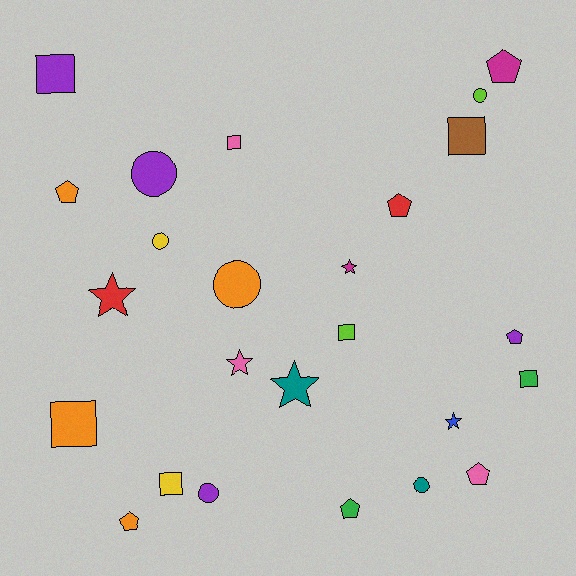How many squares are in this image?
There are 7 squares.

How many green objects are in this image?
There are 2 green objects.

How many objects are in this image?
There are 25 objects.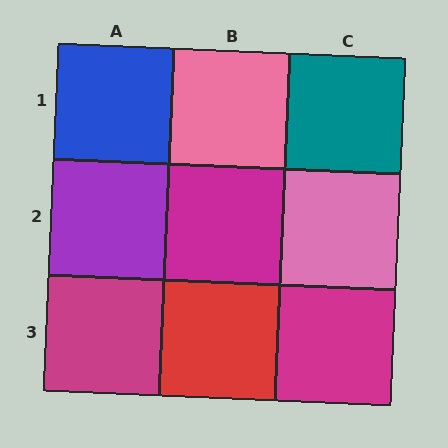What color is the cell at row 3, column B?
Red.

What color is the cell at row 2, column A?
Purple.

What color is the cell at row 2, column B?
Magenta.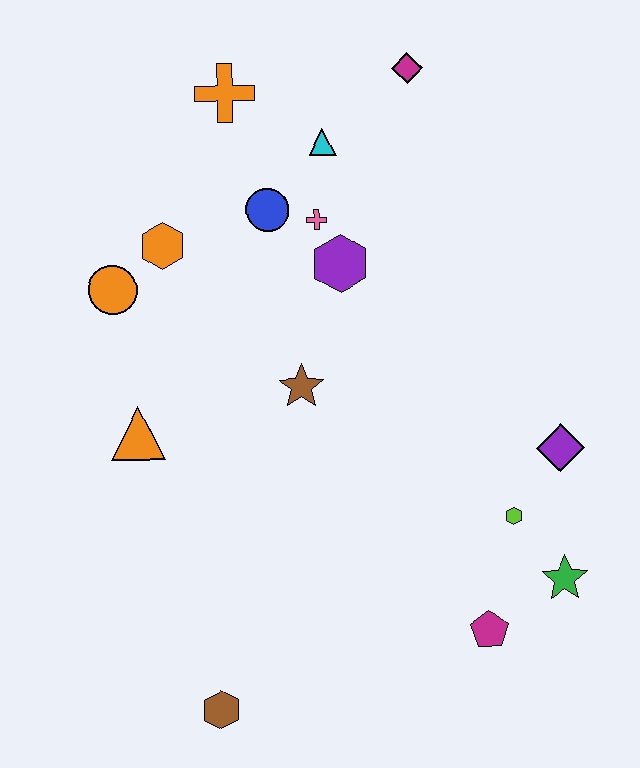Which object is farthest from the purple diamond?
The orange cross is farthest from the purple diamond.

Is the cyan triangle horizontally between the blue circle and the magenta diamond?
Yes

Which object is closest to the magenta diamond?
The cyan triangle is closest to the magenta diamond.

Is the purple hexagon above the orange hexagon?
No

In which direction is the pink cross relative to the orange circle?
The pink cross is to the right of the orange circle.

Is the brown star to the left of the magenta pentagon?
Yes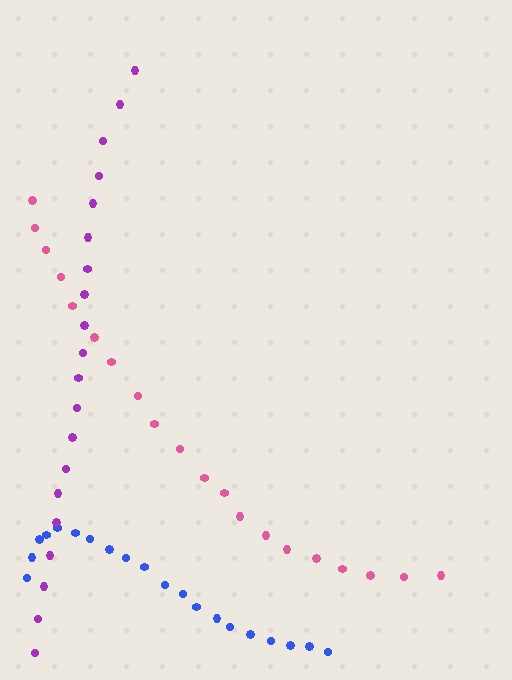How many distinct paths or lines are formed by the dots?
There are 3 distinct paths.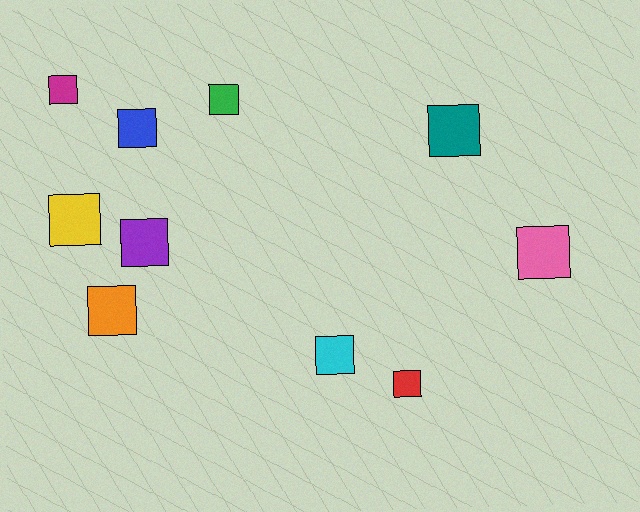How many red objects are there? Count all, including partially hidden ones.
There is 1 red object.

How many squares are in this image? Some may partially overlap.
There are 10 squares.